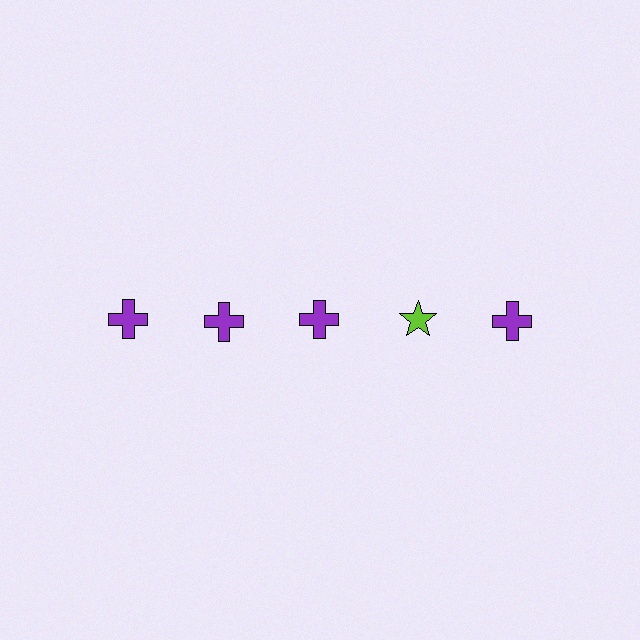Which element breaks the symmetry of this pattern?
The lime star in the top row, second from right column breaks the symmetry. All other shapes are purple crosses.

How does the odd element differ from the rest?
It differs in both color (lime instead of purple) and shape (star instead of cross).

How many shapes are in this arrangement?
There are 5 shapes arranged in a grid pattern.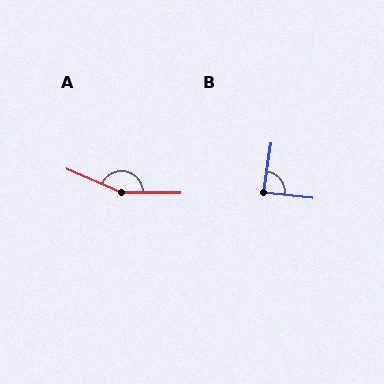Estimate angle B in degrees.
Approximately 88 degrees.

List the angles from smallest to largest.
B (88°), A (157°).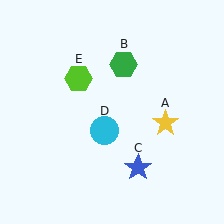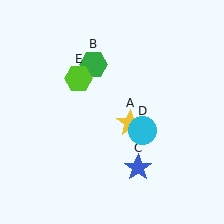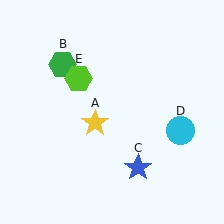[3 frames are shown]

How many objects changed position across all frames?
3 objects changed position: yellow star (object A), green hexagon (object B), cyan circle (object D).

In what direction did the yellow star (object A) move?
The yellow star (object A) moved left.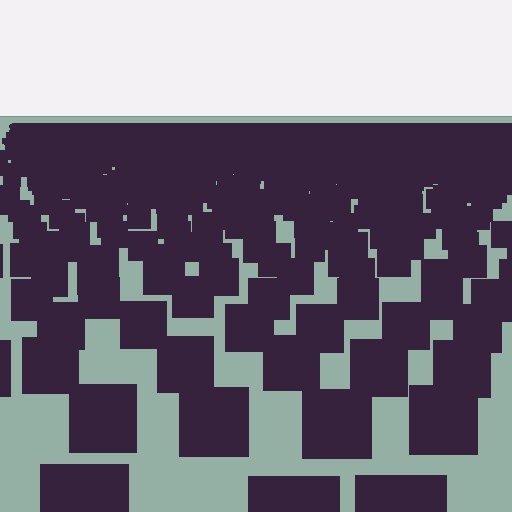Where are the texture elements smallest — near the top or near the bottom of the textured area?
Near the top.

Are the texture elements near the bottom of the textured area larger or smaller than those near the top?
Larger. Near the bottom, elements are closer to the viewer and appear at a bigger on-screen size.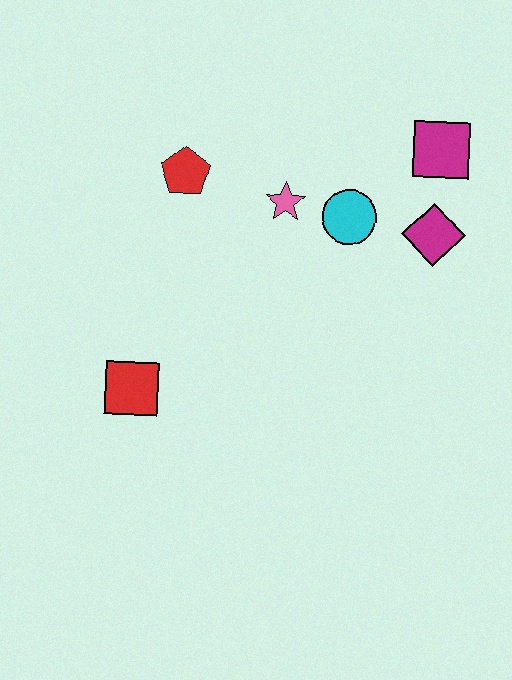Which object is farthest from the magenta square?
The red square is farthest from the magenta square.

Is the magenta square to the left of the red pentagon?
No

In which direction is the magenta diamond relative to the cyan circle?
The magenta diamond is to the right of the cyan circle.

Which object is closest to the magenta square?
The magenta diamond is closest to the magenta square.